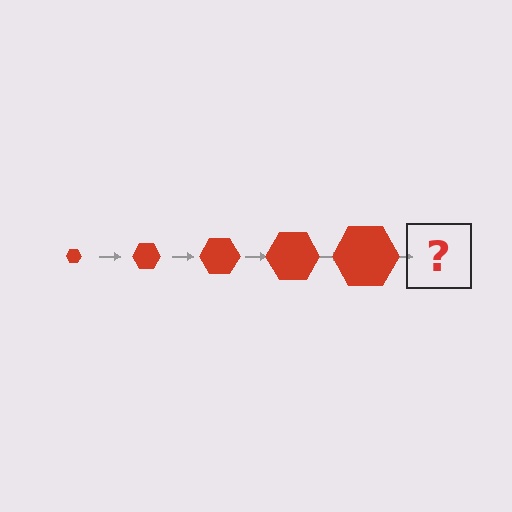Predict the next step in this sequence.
The next step is a red hexagon, larger than the previous one.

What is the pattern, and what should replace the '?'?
The pattern is that the hexagon gets progressively larger each step. The '?' should be a red hexagon, larger than the previous one.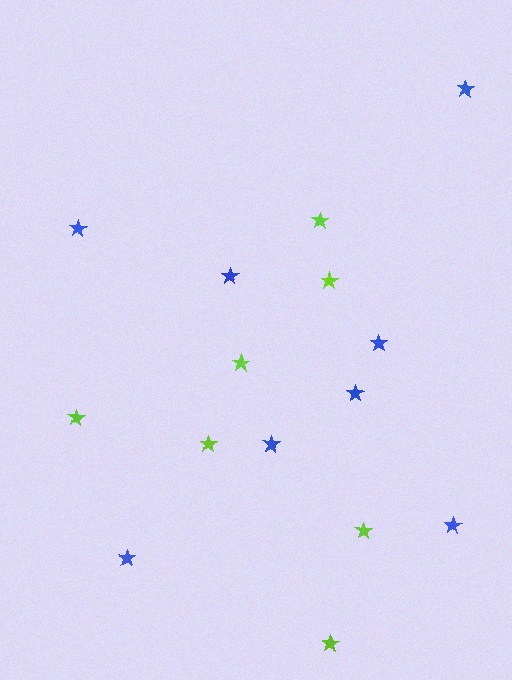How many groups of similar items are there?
There are 2 groups: one group of blue stars (8) and one group of lime stars (7).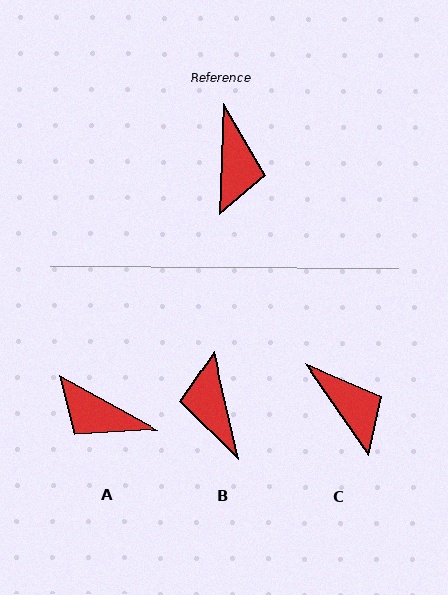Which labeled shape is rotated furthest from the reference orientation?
B, about 165 degrees away.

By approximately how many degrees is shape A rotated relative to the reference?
Approximately 117 degrees clockwise.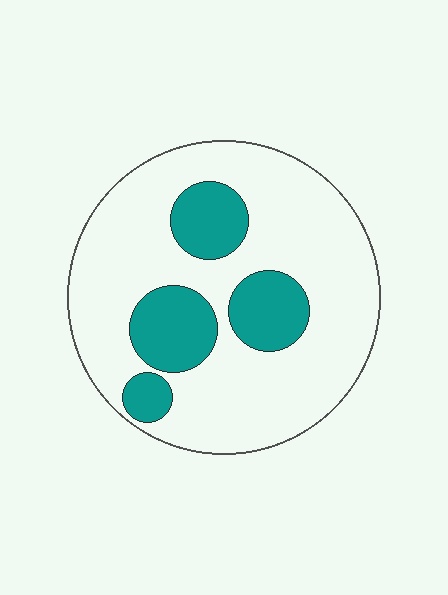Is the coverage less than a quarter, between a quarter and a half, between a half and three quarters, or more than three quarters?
Less than a quarter.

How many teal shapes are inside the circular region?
4.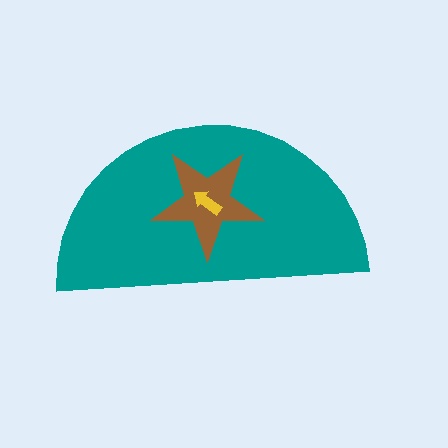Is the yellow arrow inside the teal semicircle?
Yes.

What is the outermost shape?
The teal semicircle.